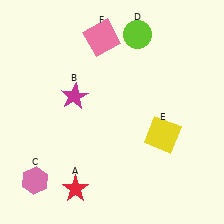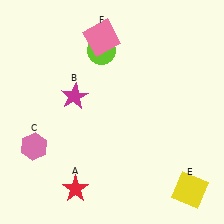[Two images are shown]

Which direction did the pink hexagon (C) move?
The pink hexagon (C) moved up.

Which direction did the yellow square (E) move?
The yellow square (E) moved down.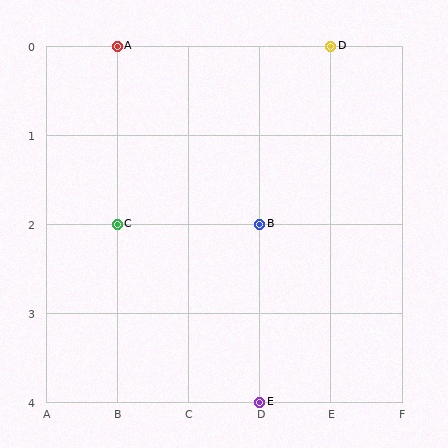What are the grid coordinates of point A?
Point A is at grid coordinates (B, 0).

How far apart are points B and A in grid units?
Points B and A are 2 columns and 2 rows apart (about 2.8 grid units diagonally).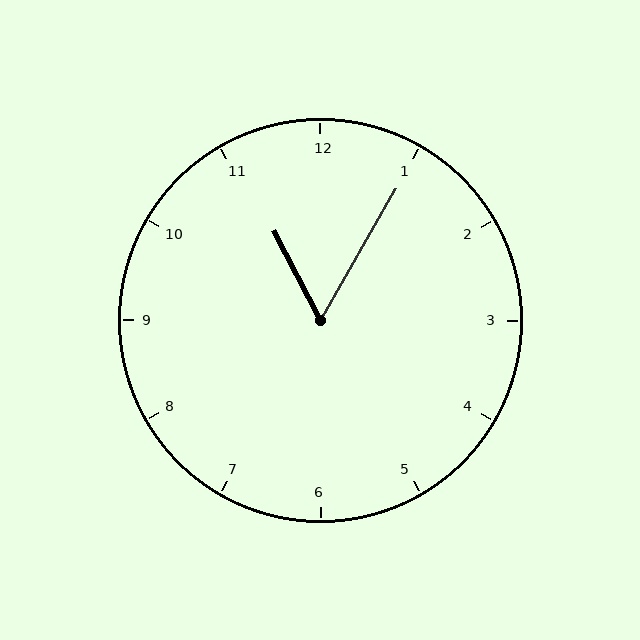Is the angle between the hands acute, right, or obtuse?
It is acute.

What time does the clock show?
11:05.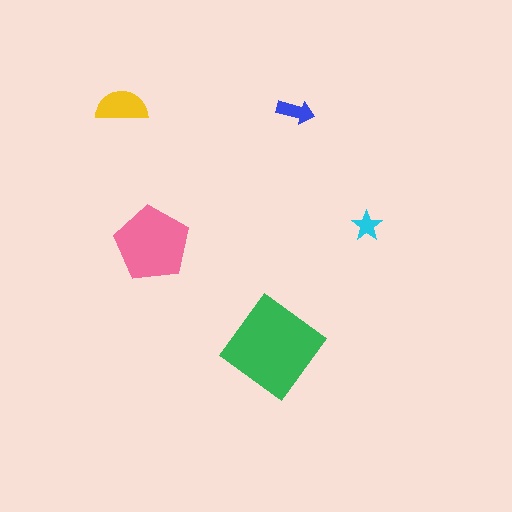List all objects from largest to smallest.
The green diamond, the pink pentagon, the yellow semicircle, the blue arrow, the cyan star.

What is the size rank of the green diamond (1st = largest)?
1st.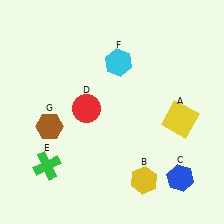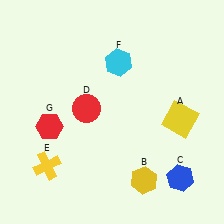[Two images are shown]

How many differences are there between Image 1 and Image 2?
There are 2 differences between the two images.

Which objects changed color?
E changed from green to yellow. G changed from brown to red.